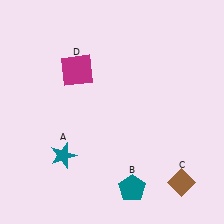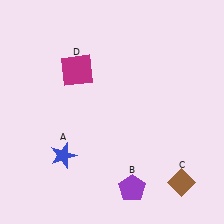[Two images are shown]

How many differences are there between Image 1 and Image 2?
There are 2 differences between the two images.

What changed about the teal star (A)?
In Image 1, A is teal. In Image 2, it changed to blue.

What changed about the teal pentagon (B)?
In Image 1, B is teal. In Image 2, it changed to purple.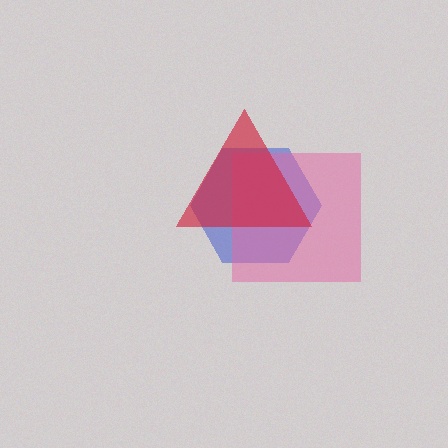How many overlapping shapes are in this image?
There are 3 overlapping shapes in the image.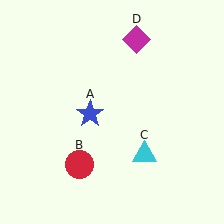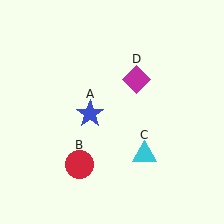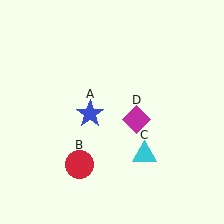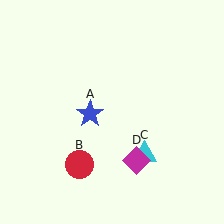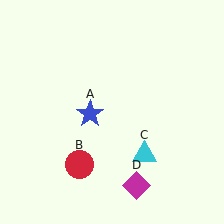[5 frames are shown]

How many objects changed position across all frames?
1 object changed position: magenta diamond (object D).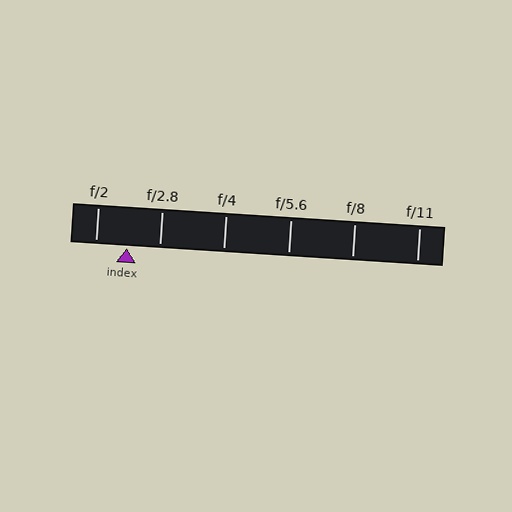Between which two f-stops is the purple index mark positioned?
The index mark is between f/2 and f/2.8.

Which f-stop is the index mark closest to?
The index mark is closest to f/2.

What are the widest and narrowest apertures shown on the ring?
The widest aperture shown is f/2 and the narrowest is f/11.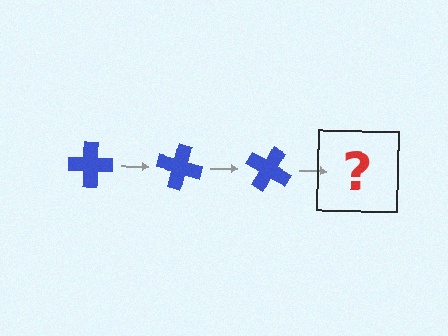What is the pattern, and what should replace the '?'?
The pattern is that the cross rotates 15 degrees each step. The '?' should be a blue cross rotated 45 degrees.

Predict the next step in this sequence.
The next step is a blue cross rotated 45 degrees.